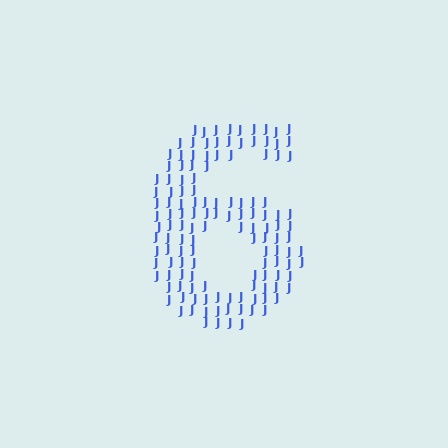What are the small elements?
The small elements are letter J's.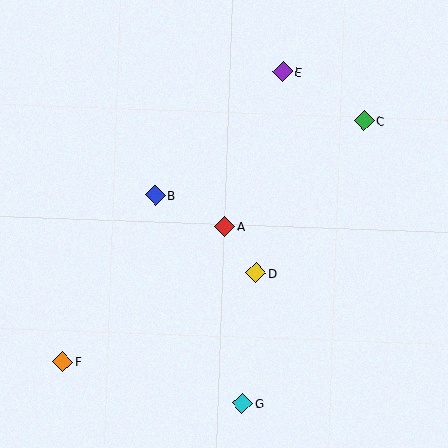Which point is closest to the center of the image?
Point A at (225, 227) is closest to the center.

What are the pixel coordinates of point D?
Point D is at (256, 273).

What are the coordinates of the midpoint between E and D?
The midpoint between E and D is at (269, 172).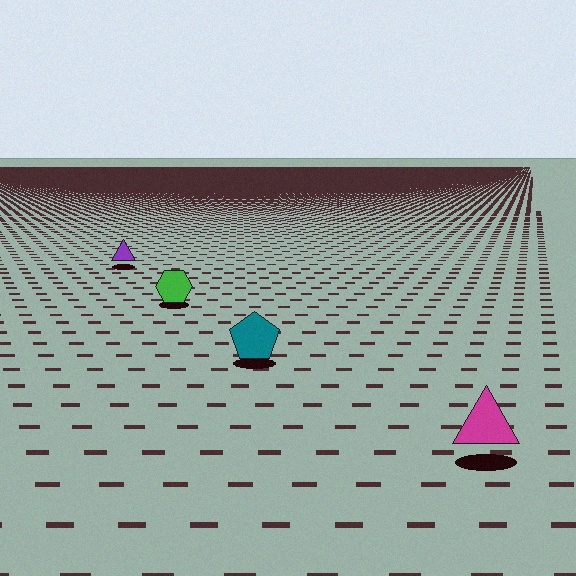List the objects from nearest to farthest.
From nearest to farthest: the magenta triangle, the teal pentagon, the green hexagon, the purple triangle.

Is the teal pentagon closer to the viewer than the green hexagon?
Yes. The teal pentagon is closer — you can tell from the texture gradient: the ground texture is coarser near it.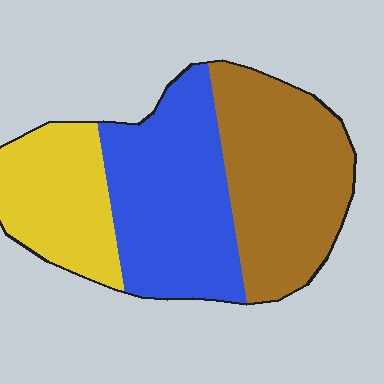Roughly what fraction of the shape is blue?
Blue takes up about three eighths (3/8) of the shape.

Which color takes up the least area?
Yellow, at roughly 25%.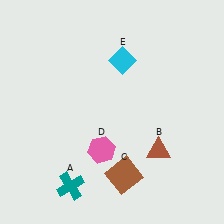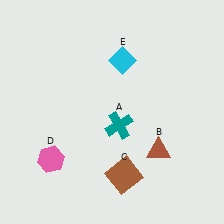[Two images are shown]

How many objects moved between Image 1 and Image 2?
2 objects moved between the two images.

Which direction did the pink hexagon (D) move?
The pink hexagon (D) moved left.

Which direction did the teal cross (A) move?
The teal cross (A) moved up.